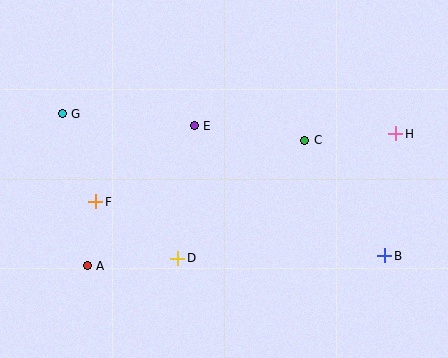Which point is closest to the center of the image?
Point E at (194, 126) is closest to the center.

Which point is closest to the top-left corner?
Point G is closest to the top-left corner.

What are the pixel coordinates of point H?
Point H is at (396, 134).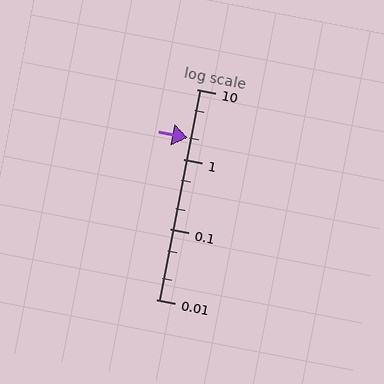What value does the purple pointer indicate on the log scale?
The pointer indicates approximately 2.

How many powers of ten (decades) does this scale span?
The scale spans 3 decades, from 0.01 to 10.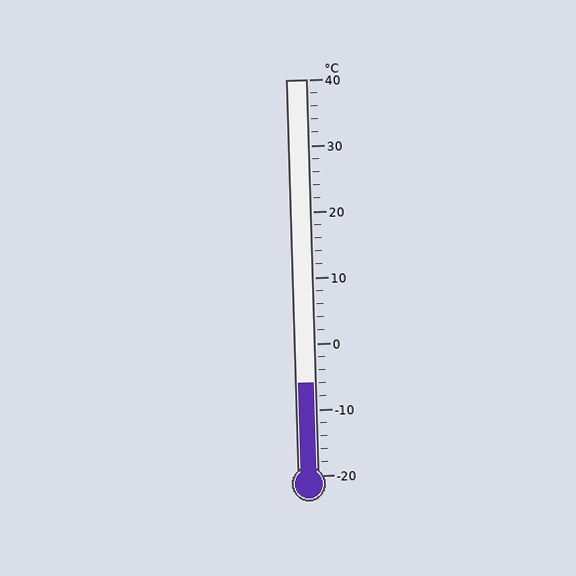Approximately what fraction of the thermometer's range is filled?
The thermometer is filled to approximately 25% of its range.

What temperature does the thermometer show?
The thermometer shows approximately -6°C.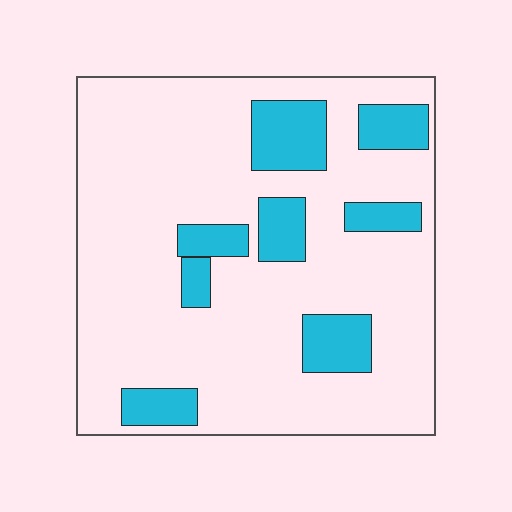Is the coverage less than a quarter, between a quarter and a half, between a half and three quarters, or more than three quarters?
Less than a quarter.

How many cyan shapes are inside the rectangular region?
8.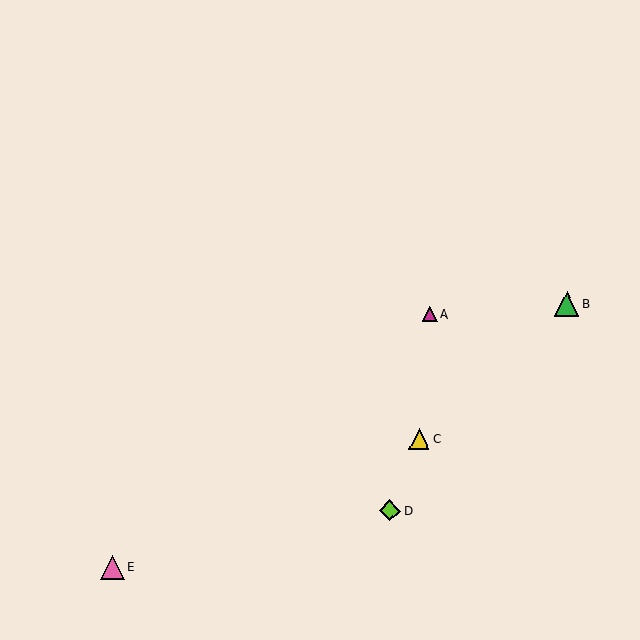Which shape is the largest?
The green triangle (labeled B) is the largest.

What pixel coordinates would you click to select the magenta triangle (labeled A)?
Click at (430, 315) to select the magenta triangle A.